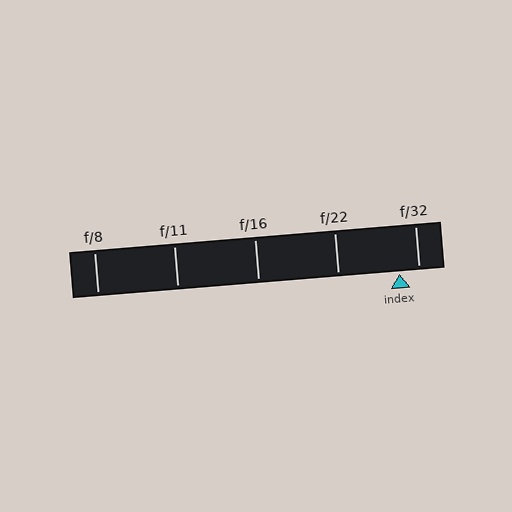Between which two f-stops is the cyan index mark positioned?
The index mark is between f/22 and f/32.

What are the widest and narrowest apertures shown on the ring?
The widest aperture shown is f/8 and the narrowest is f/32.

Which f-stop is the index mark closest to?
The index mark is closest to f/32.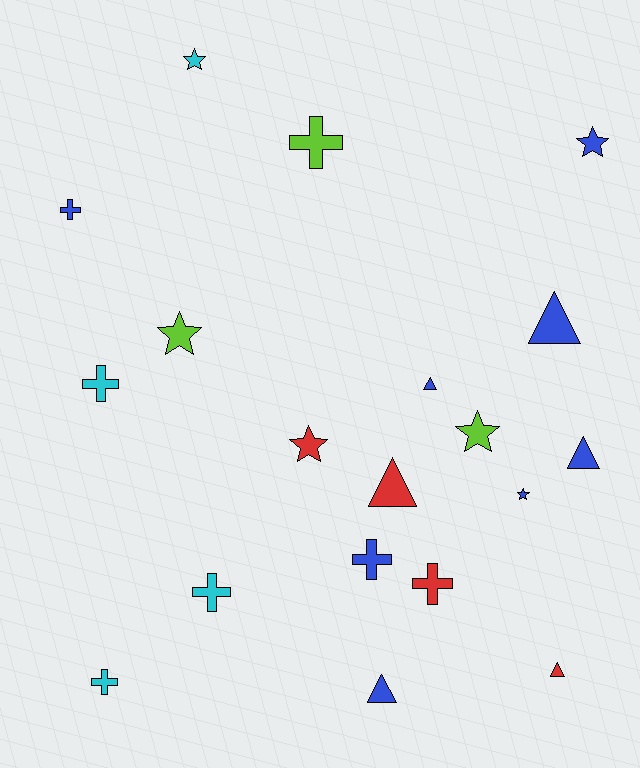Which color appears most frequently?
Blue, with 8 objects.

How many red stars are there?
There is 1 red star.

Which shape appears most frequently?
Cross, with 7 objects.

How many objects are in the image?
There are 19 objects.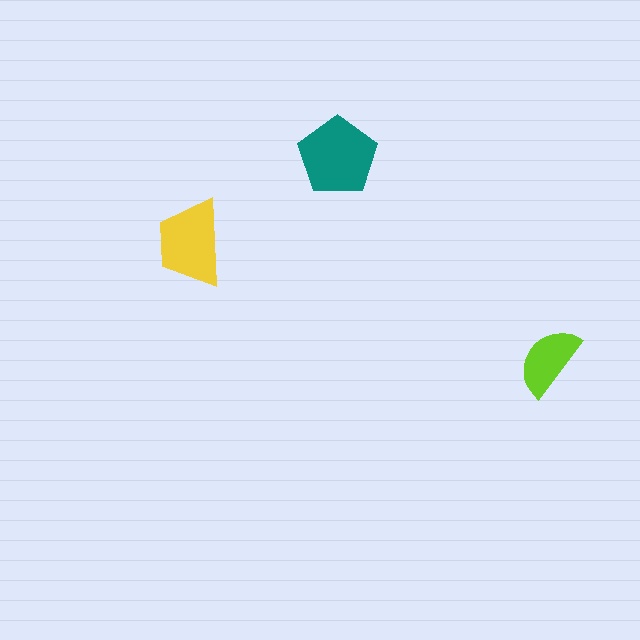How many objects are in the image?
There are 3 objects in the image.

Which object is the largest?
The teal pentagon.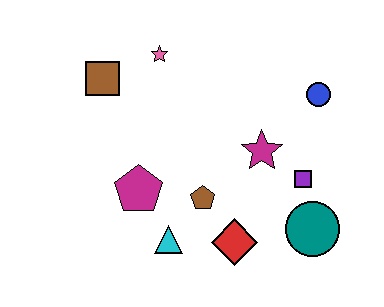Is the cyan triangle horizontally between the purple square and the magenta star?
No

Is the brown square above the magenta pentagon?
Yes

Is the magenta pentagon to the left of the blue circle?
Yes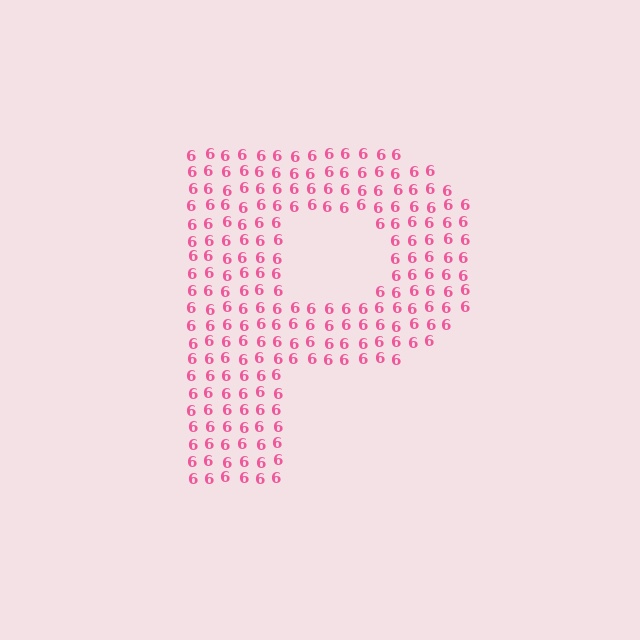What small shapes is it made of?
It is made of small digit 6's.